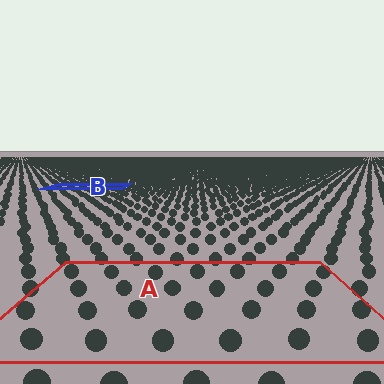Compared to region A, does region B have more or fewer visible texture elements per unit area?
Region B has more texture elements per unit area — they are packed more densely because it is farther away.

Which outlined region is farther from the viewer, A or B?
Region B is farther from the viewer — the texture elements inside it appear smaller and more densely packed.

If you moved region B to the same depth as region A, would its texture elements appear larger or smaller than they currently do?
They would appear larger. At a closer depth, the same texture elements are projected at a bigger on-screen size.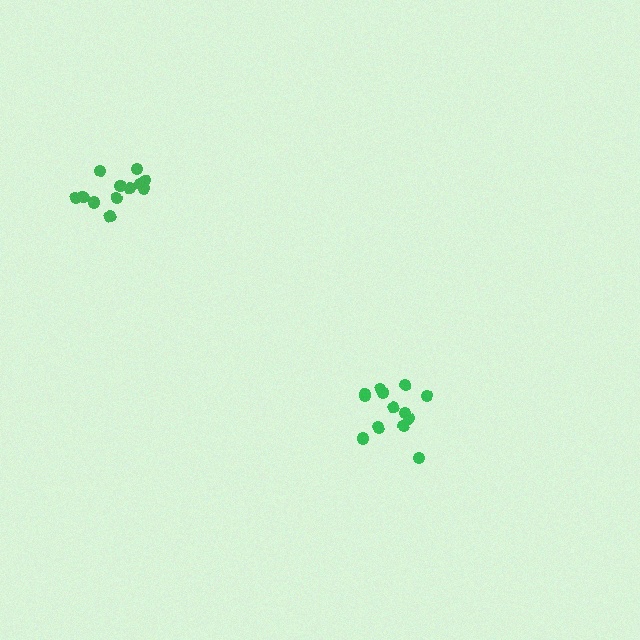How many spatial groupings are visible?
There are 2 spatial groupings.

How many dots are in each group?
Group 1: 12 dots, Group 2: 13 dots (25 total).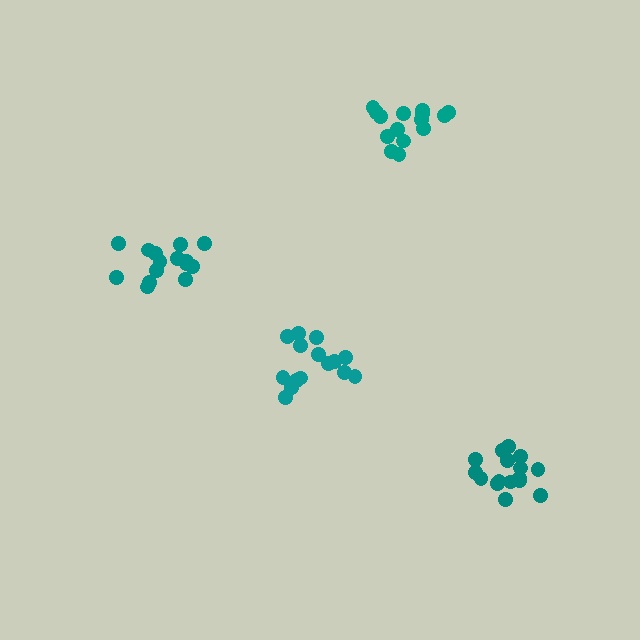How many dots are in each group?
Group 1: 15 dots, Group 2: 15 dots, Group 3: 15 dots, Group 4: 16 dots (61 total).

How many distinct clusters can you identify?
There are 4 distinct clusters.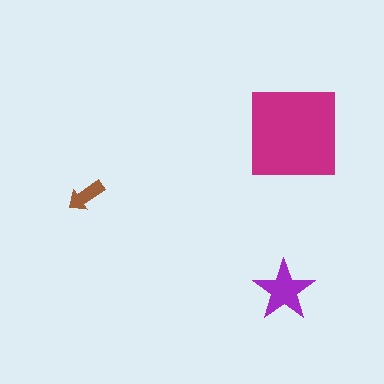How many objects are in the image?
There are 3 objects in the image.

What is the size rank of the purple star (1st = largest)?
2nd.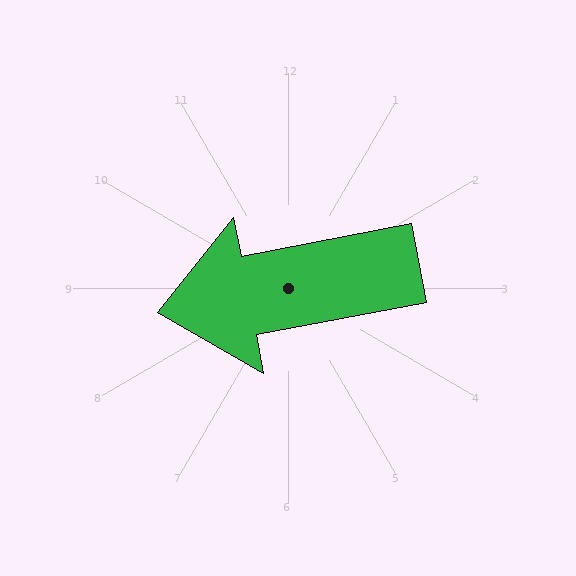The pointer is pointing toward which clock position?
Roughly 9 o'clock.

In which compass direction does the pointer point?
West.